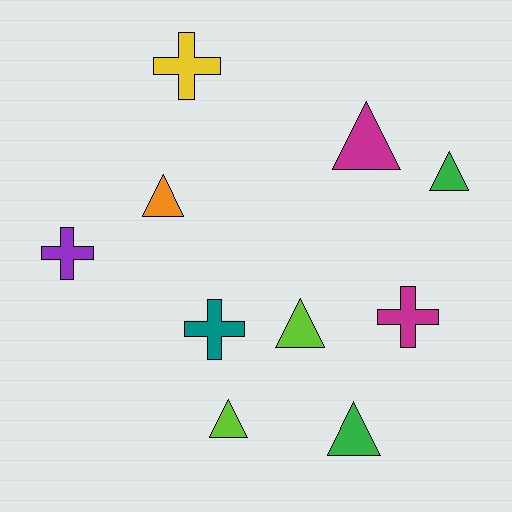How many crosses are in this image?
There are 4 crosses.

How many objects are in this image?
There are 10 objects.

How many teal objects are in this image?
There is 1 teal object.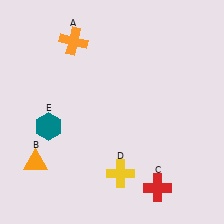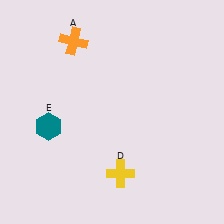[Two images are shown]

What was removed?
The orange triangle (B), the red cross (C) were removed in Image 2.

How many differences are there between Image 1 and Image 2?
There are 2 differences between the two images.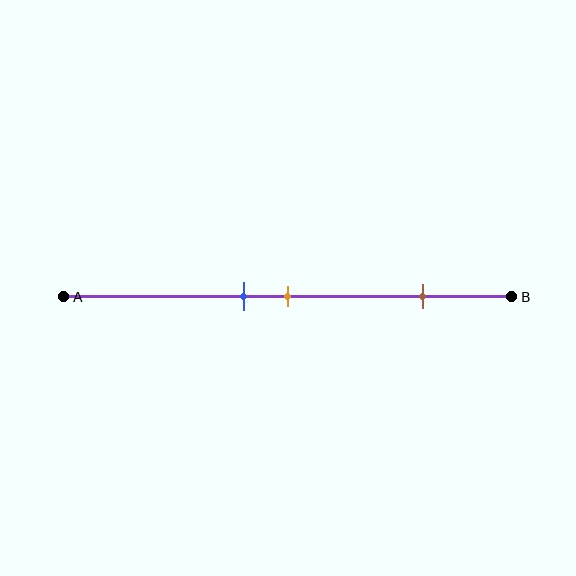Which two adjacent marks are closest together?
The blue and orange marks are the closest adjacent pair.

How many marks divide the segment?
There are 3 marks dividing the segment.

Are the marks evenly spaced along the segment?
No, the marks are not evenly spaced.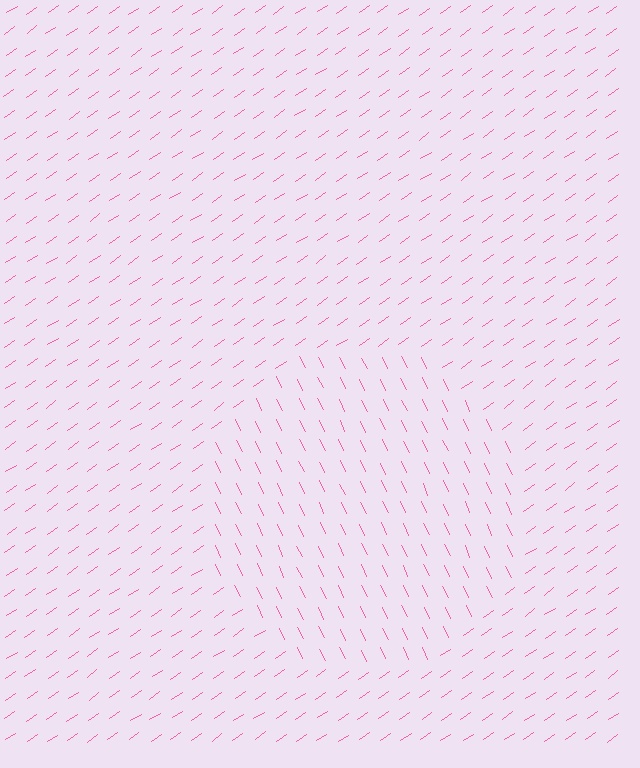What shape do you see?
I see a circle.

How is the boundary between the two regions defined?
The boundary is defined purely by a change in line orientation (approximately 81 degrees difference). All lines are the same color and thickness.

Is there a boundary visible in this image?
Yes, there is a texture boundary formed by a change in line orientation.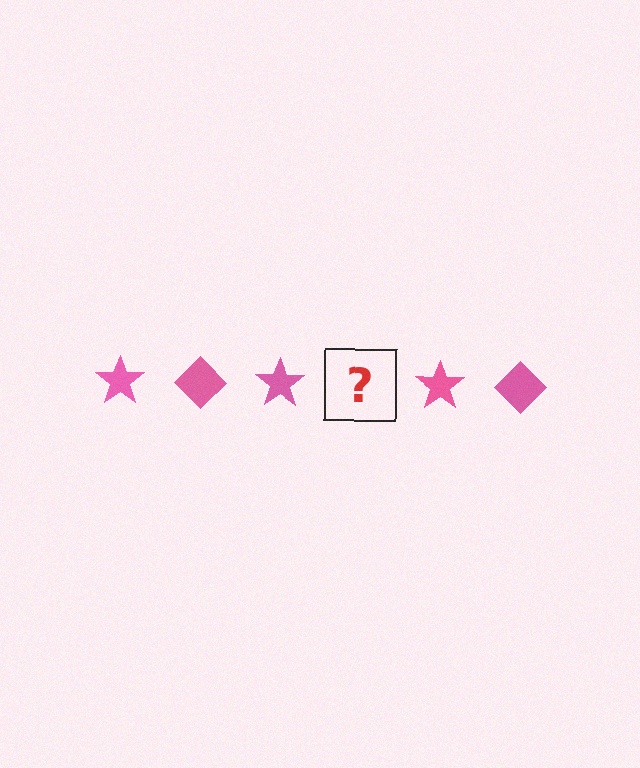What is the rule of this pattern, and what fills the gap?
The rule is that the pattern cycles through star, diamond shapes in pink. The gap should be filled with a pink diamond.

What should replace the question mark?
The question mark should be replaced with a pink diamond.